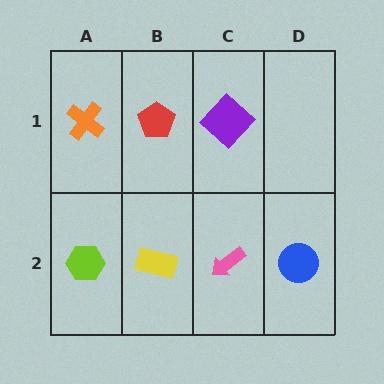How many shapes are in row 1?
3 shapes.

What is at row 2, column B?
A yellow rectangle.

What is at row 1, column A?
An orange cross.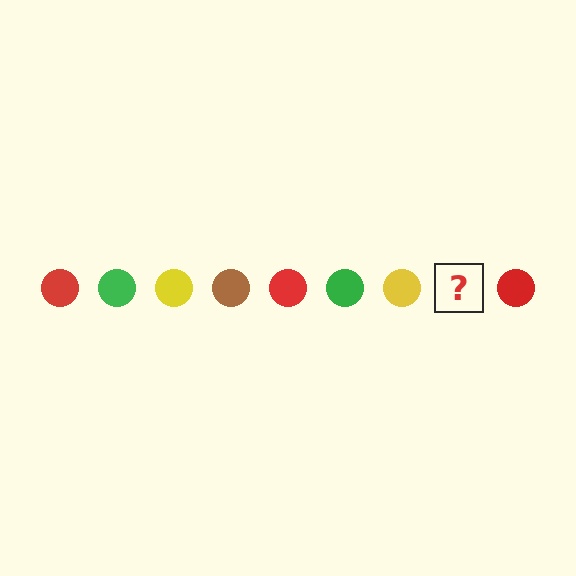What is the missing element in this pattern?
The missing element is a brown circle.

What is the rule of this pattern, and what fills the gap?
The rule is that the pattern cycles through red, green, yellow, brown circles. The gap should be filled with a brown circle.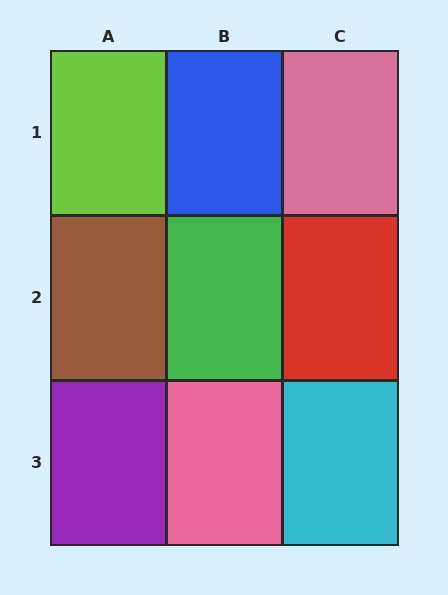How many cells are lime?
1 cell is lime.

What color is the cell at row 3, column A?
Purple.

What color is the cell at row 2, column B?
Green.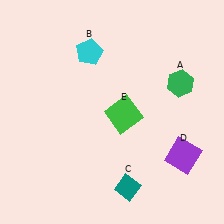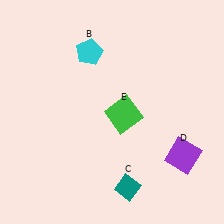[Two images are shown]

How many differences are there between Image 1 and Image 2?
There is 1 difference between the two images.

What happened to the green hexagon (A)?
The green hexagon (A) was removed in Image 2. It was in the top-right area of Image 1.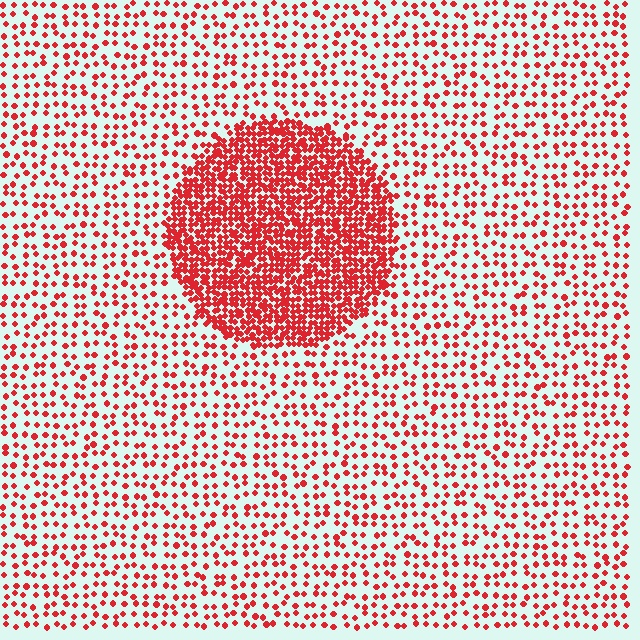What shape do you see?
I see a circle.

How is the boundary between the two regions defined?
The boundary is defined by a change in element density (approximately 3.1x ratio). All elements are the same color, size, and shape.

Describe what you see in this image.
The image contains small red elements arranged at two different densities. A circle-shaped region is visible where the elements are more densely packed than the surrounding area.